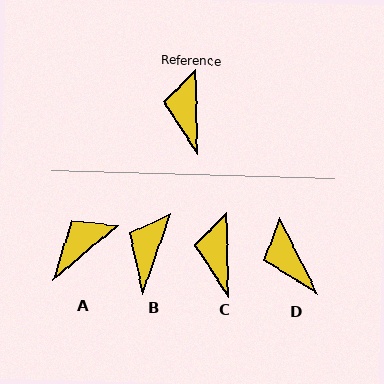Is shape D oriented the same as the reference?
No, it is off by about 25 degrees.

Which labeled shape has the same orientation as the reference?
C.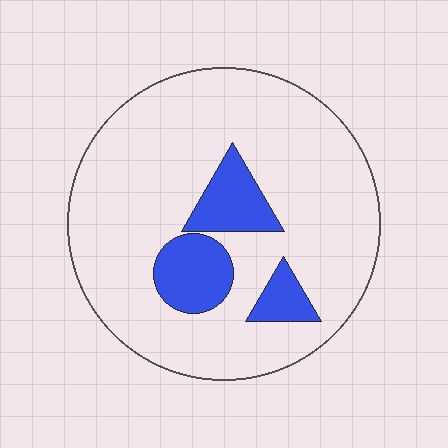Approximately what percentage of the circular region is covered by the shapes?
Approximately 15%.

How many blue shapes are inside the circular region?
3.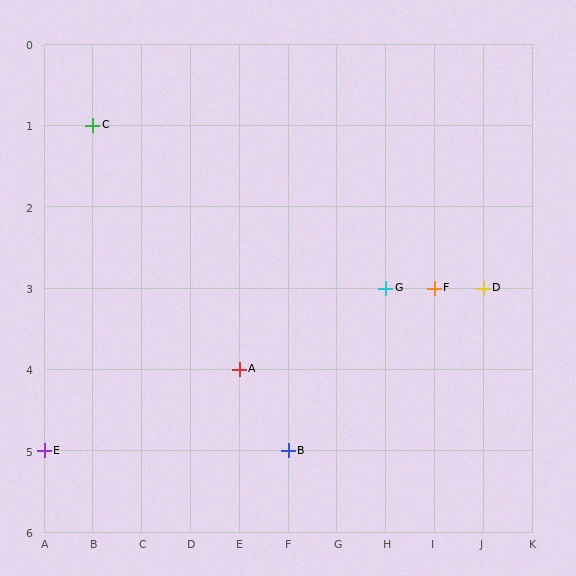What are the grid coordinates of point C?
Point C is at grid coordinates (B, 1).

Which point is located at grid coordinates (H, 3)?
Point G is at (H, 3).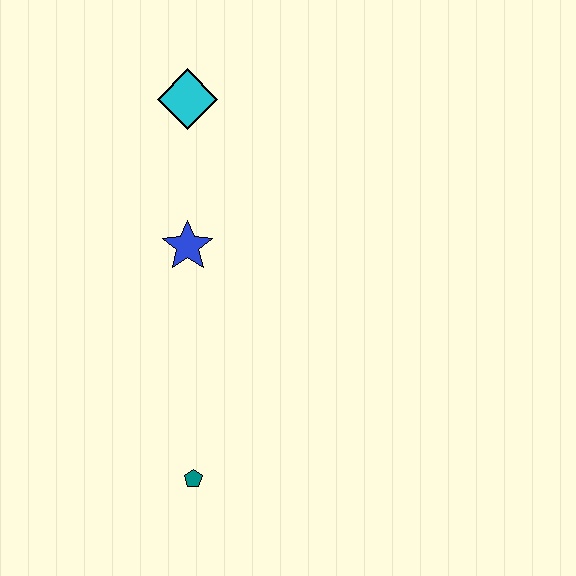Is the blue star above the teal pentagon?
Yes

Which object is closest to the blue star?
The cyan diamond is closest to the blue star.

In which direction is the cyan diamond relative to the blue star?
The cyan diamond is above the blue star.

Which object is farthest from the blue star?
The teal pentagon is farthest from the blue star.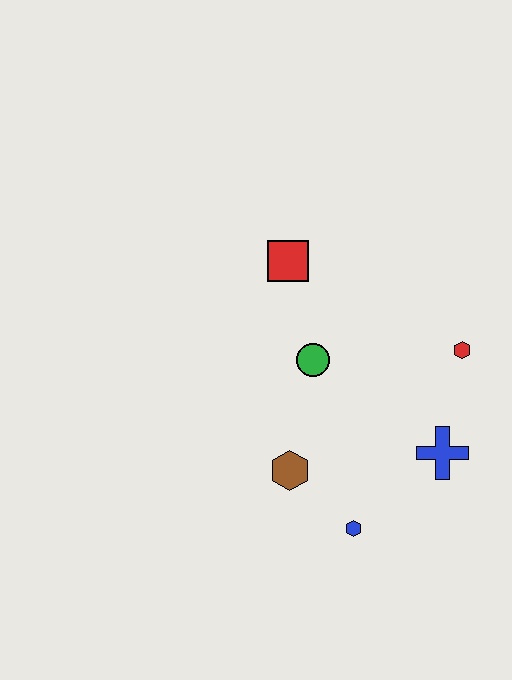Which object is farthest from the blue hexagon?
The red square is farthest from the blue hexagon.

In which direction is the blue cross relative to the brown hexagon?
The blue cross is to the right of the brown hexagon.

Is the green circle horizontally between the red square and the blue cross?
Yes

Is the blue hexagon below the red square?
Yes